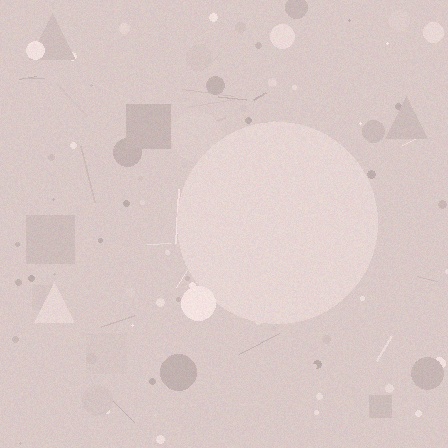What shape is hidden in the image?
A circle is hidden in the image.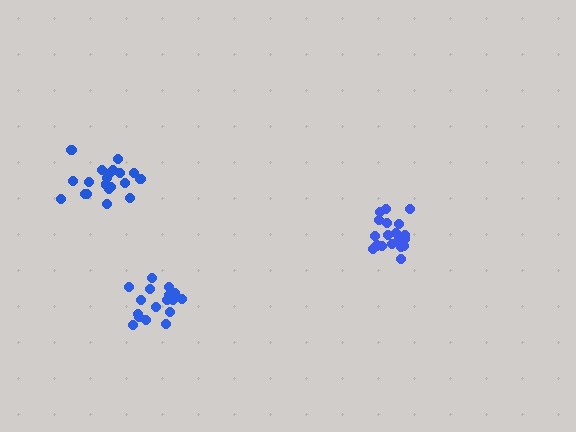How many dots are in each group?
Group 1: 17 dots, Group 2: 20 dots, Group 3: 20 dots (57 total).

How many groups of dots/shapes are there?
There are 3 groups.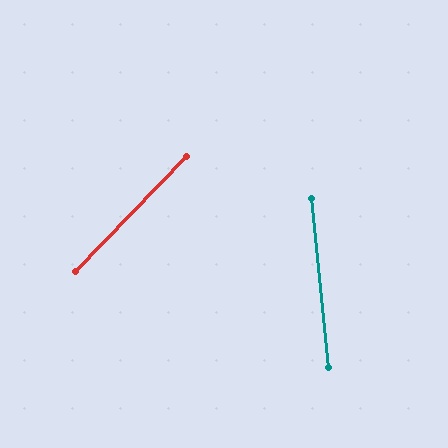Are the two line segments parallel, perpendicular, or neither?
Neither parallel nor perpendicular — they differ by about 49°.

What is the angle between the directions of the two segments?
Approximately 49 degrees.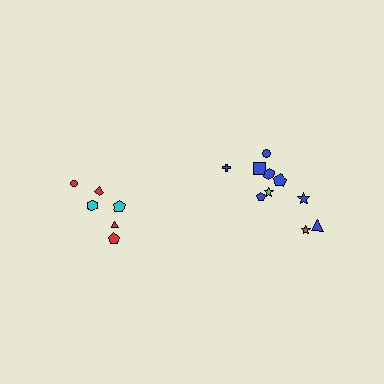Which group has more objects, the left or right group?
The right group.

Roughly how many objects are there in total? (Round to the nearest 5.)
Roughly 15 objects in total.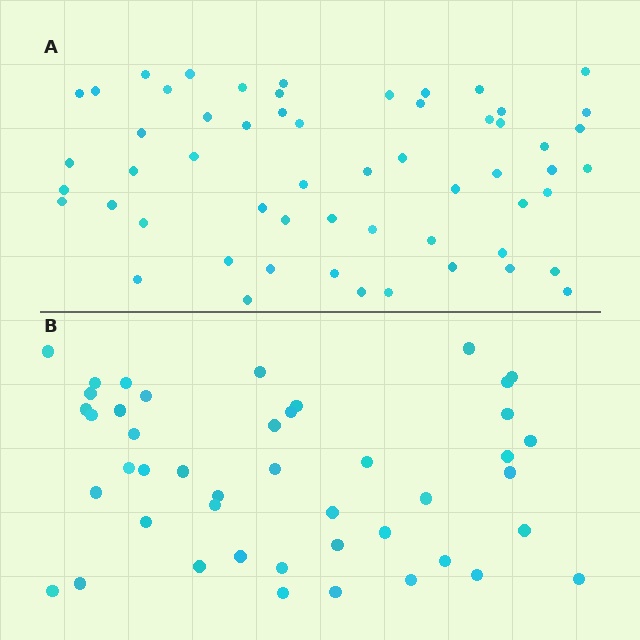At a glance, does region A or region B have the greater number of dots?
Region A (the top region) has more dots.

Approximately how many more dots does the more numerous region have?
Region A has roughly 12 or so more dots than region B.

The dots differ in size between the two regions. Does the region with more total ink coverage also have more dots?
No. Region B has more total ink coverage because its dots are larger, but region A actually contains more individual dots. Total area can be misleading — the number of items is what matters here.